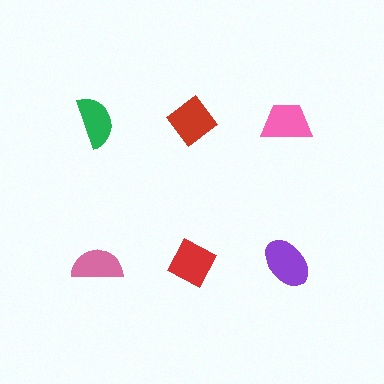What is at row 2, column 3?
A purple ellipse.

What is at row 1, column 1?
A green semicircle.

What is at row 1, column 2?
A red diamond.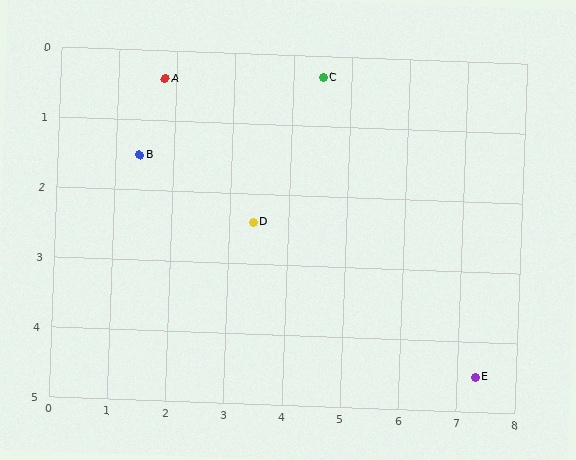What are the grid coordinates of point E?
Point E is at approximately (7.3, 4.5).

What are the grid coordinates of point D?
Point D is at approximately (3.4, 2.4).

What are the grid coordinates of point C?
Point C is at approximately (4.5, 0.3).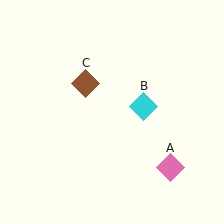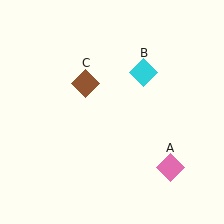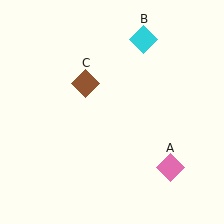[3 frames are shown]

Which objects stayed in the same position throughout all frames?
Pink diamond (object A) and brown diamond (object C) remained stationary.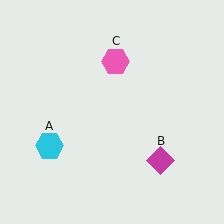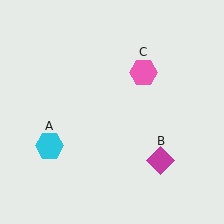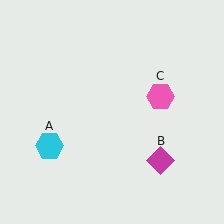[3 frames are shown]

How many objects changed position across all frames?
1 object changed position: pink hexagon (object C).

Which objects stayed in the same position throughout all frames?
Cyan hexagon (object A) and magenta diamond (object B) remained stationary.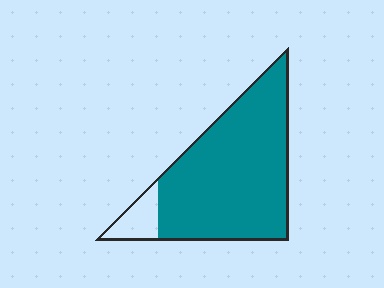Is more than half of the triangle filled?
Yes.